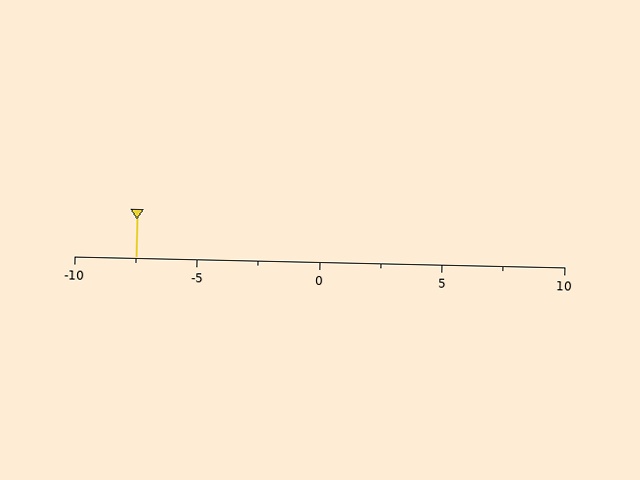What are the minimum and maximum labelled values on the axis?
The axis runs from -10 to 10.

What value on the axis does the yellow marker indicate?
The marker indicates approximately -7.5.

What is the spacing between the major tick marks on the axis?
The major ticks are spaced 5 apart.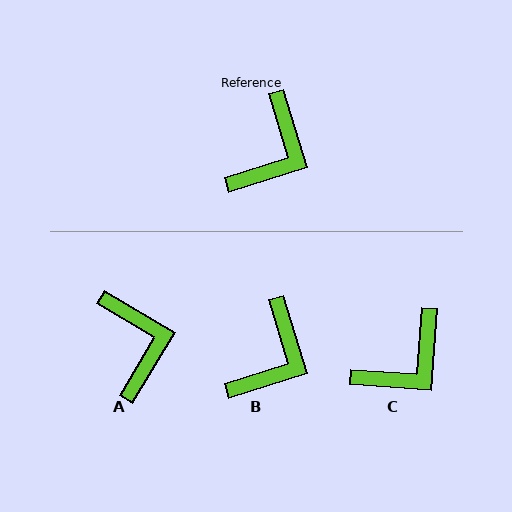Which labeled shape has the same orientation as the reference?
B.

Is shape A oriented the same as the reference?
No, it is off by about 42 degrees.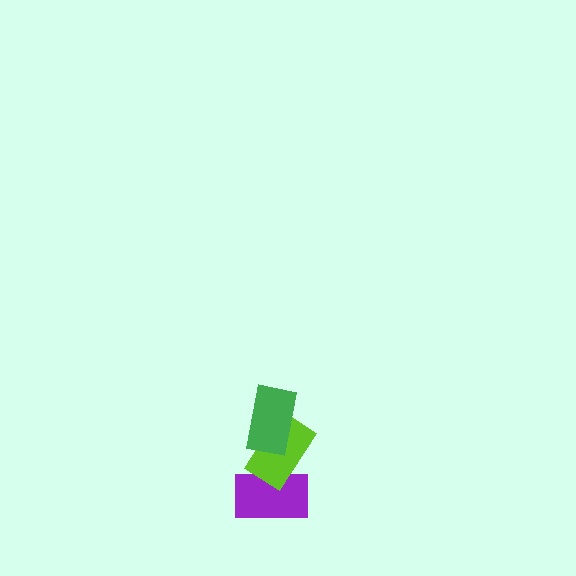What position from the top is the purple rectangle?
The purple rectangle is 3rd from the top.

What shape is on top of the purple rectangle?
The lime rectangle is on top of the purple rectangle.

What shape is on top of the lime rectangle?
The green rectangle is on top of the lime rectangle.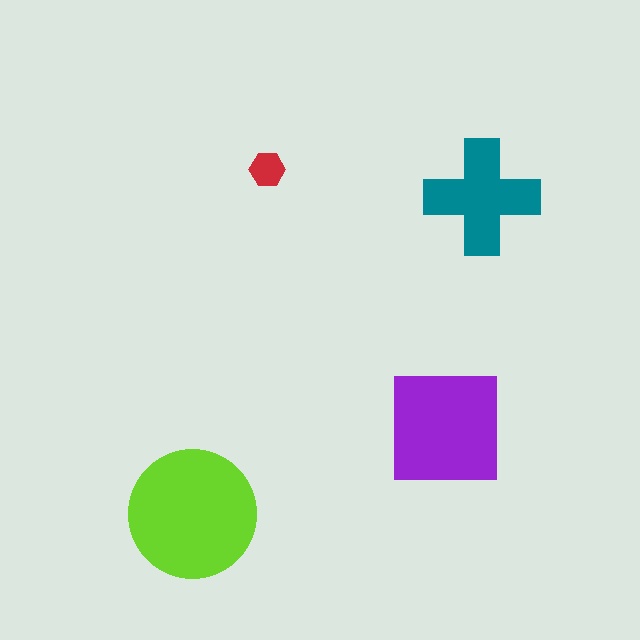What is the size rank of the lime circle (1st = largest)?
1st.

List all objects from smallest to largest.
The red hexagon, the teal cross, the purple square, the lime circle.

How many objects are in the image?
There are 4 objects in the image.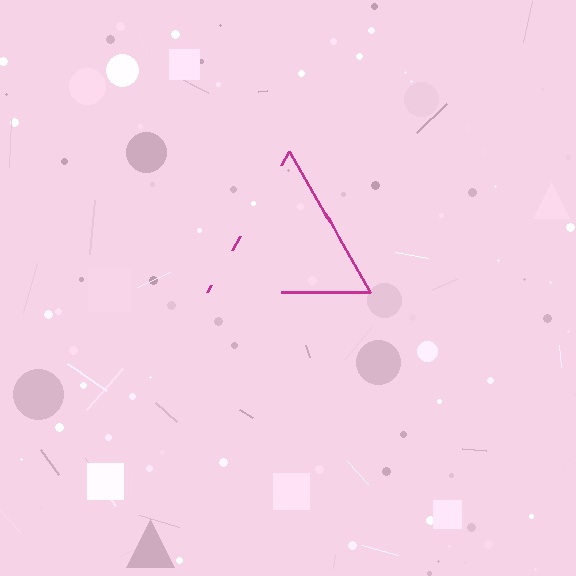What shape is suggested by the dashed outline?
The dashed outline suggests a triangle.